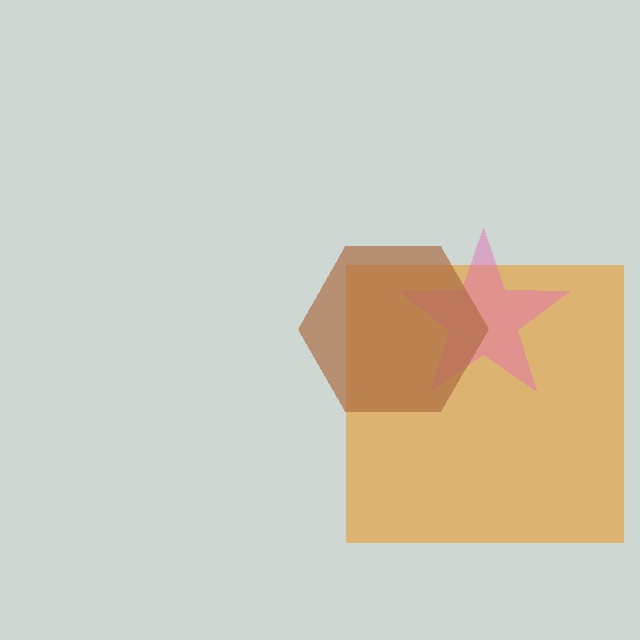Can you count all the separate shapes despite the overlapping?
Yes, there are 3 separate shapes.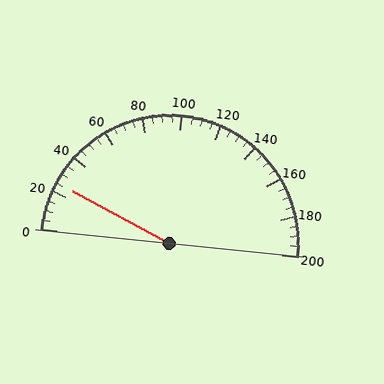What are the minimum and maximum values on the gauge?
The gauge ranges from 0 to 200.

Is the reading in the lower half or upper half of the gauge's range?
The reading is in the lower half of the range (0 to 200).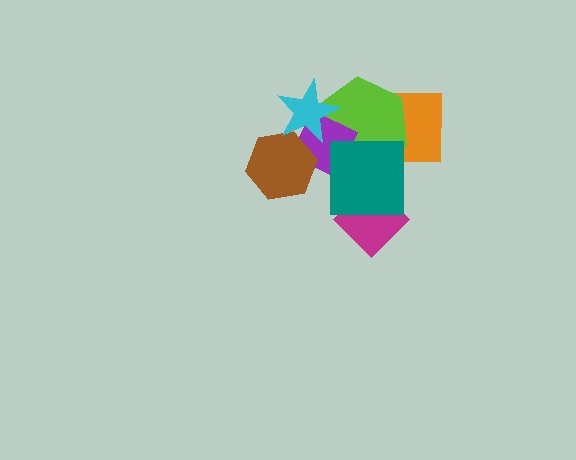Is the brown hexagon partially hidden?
Yes, it is partially covered by another shape.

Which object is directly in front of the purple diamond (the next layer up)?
The brown hexagon is directly in front of the purple diamond.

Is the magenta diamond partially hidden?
Yes, it is partially covered by another shape.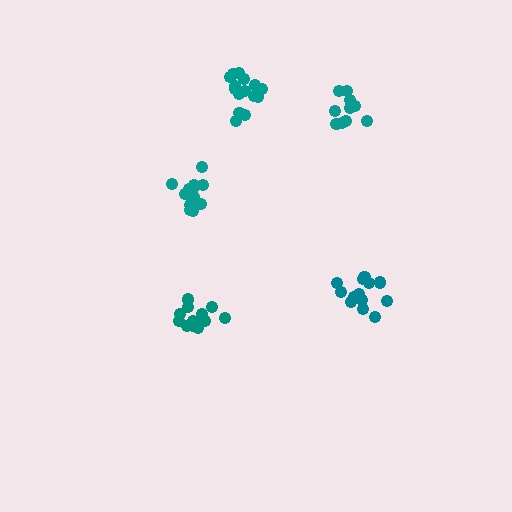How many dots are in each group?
Group 1: 13 dots, Group 2: 12 dots, Group 3: 10 dots, Group 4: 14 dots, Group 5: 15 dots (64 total).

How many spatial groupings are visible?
There are 5 spatial groupings.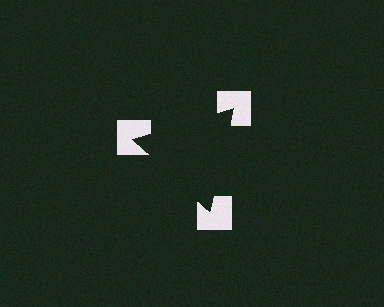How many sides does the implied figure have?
3 sides.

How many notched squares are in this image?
There are 3 — one at each vertex of the illusory triangle.